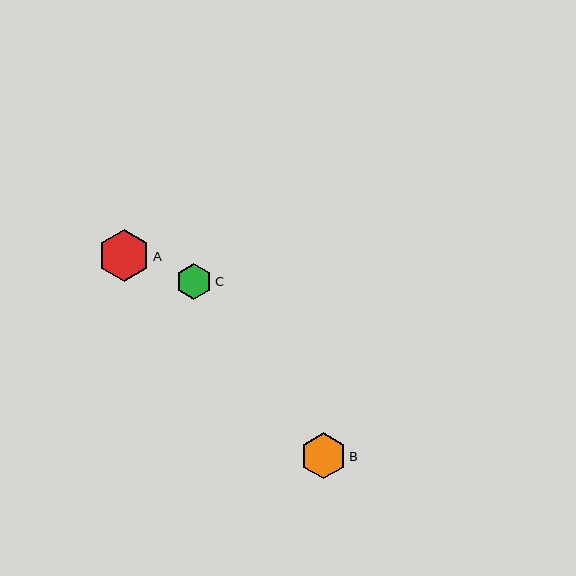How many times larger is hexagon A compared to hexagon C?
Hexagon A is approximately 1.5 times the size of hexagon C.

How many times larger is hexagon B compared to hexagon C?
Hexagon B is approximately 1.3 times the size of hexagon C.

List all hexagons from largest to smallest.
From largest to smallest: A, B, C.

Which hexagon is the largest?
Hexagon A is the largest with a size of approximately 52 pixels.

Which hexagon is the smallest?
Hexagon C is the smallest with a size of approximately 36 pixels.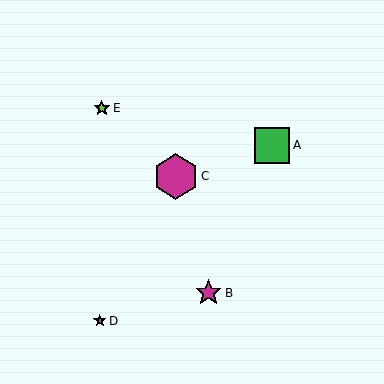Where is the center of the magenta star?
The center of the magenta star is at (208, 293).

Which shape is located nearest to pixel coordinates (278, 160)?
The green square (labeled A) at (272, 145) is nearest to that location.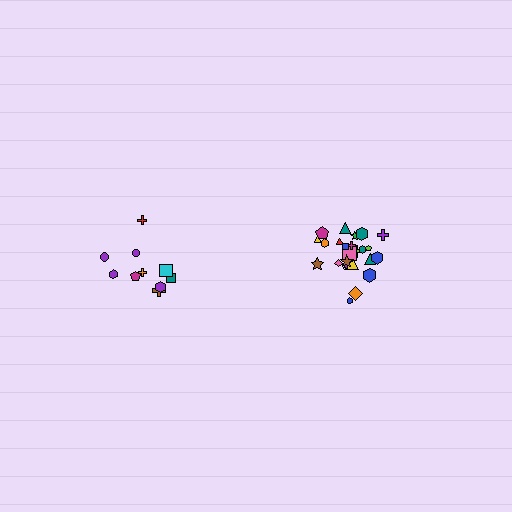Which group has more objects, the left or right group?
The right group.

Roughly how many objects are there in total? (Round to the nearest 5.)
Roughly 35 objects in total.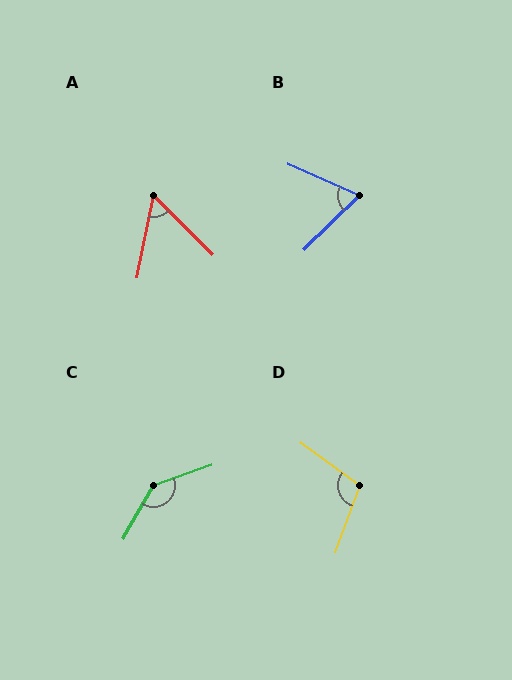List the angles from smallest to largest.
A (57°), B (69°), D (106°), C (139°).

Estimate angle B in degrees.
Approximately 69 degrees.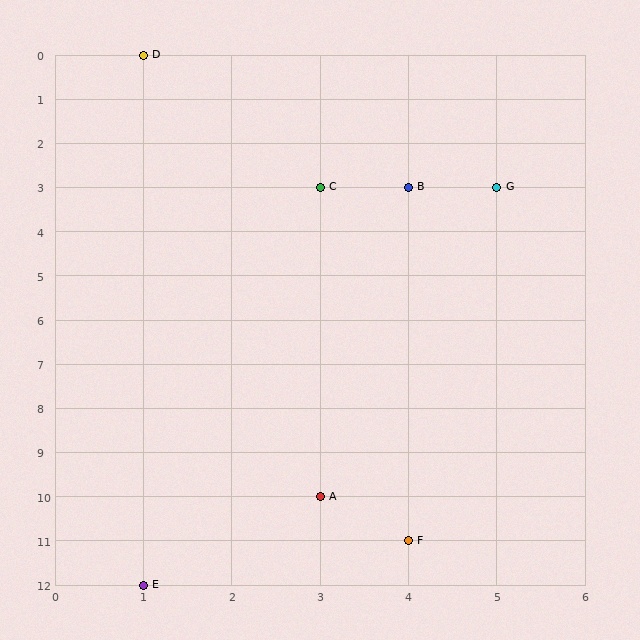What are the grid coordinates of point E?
Point E is at grid coordinates (1, 12).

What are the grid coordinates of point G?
Point G is at grid coordinates (5, 3).